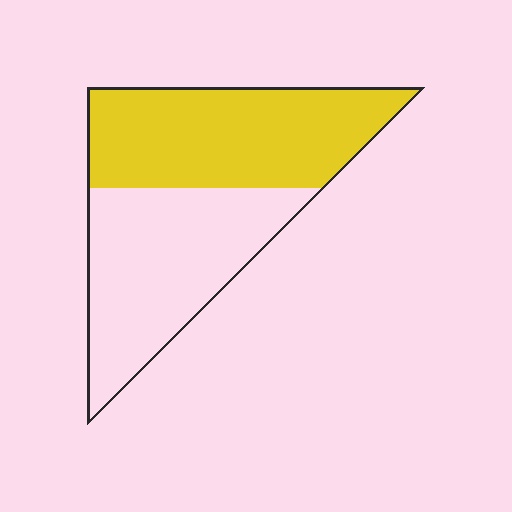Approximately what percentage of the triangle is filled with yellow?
Approximately 50%.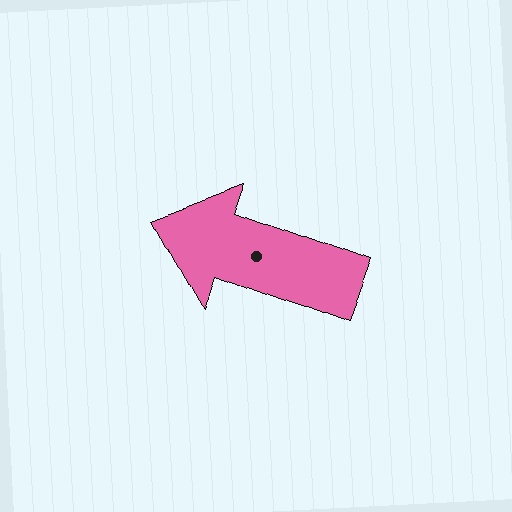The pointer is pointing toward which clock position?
Roughly 10 o'clock.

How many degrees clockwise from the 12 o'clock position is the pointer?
Approximately 290 degrees.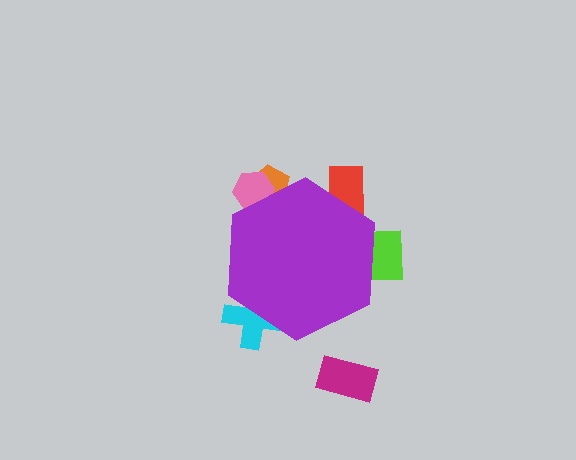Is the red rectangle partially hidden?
Yes, the red rectangle is partially hidden behind the purple hexagon.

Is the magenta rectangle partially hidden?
No, the magenta rectangle is fully visible.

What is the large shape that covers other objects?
A purple hexagon.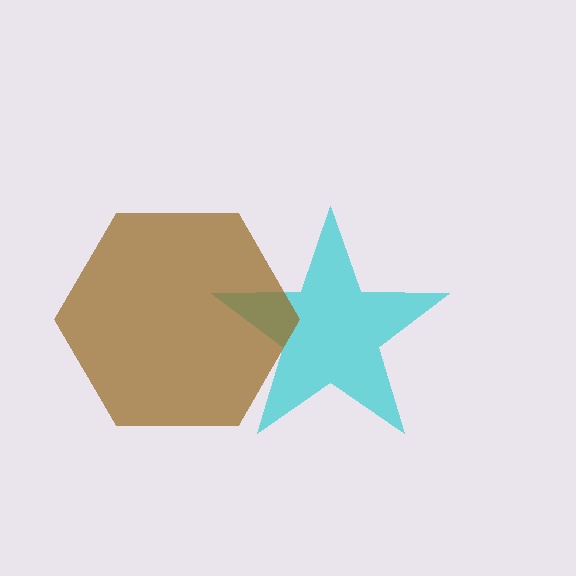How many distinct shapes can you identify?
There are 2 distinct shapes: a cyan star, a brown hexagon.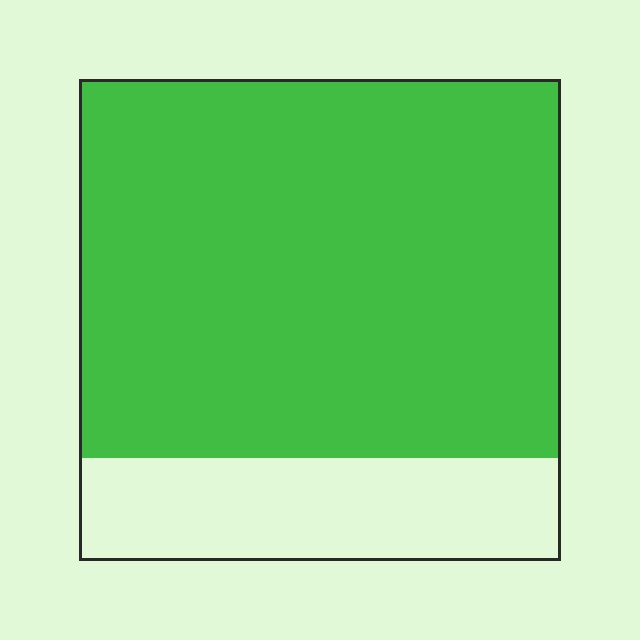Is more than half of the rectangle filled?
Yes.